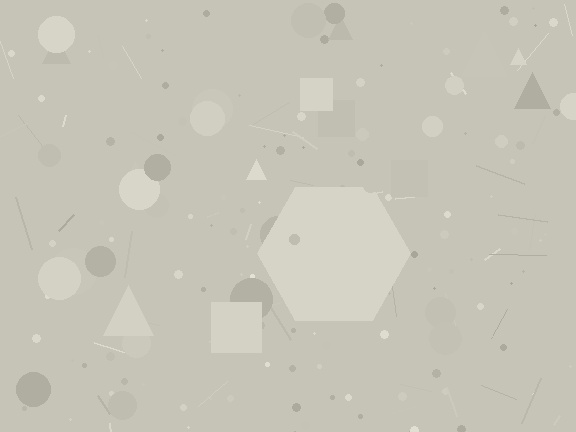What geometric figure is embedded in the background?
A hexagon is embedded in the background.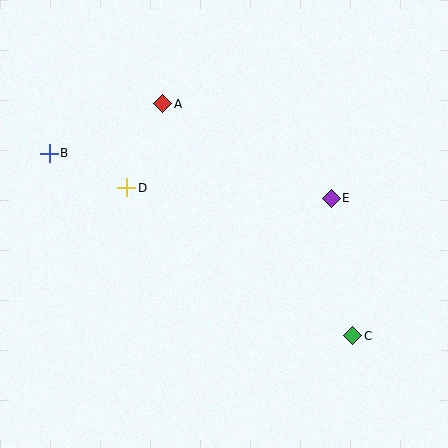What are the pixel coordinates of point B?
Point B is at (49, 154).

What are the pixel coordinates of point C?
Point C is at (353, 336).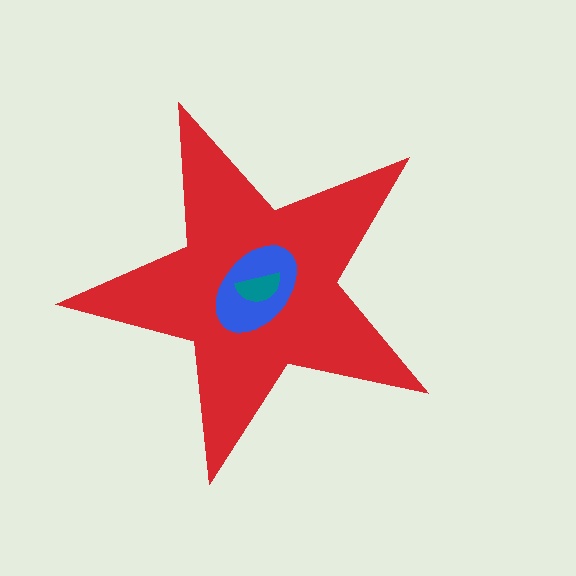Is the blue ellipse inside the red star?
Yes.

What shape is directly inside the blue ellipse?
The teal semicircle.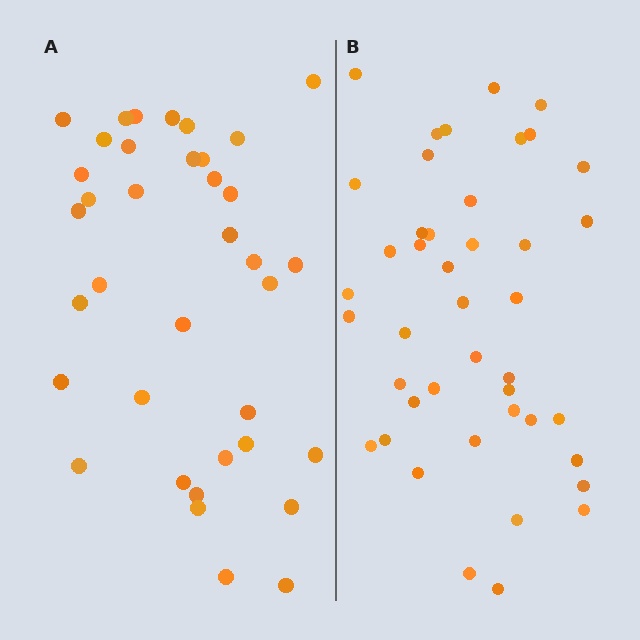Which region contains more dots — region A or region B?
Region B (the right region) has more dots.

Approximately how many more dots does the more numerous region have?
Region B has about 6 more dots than region A.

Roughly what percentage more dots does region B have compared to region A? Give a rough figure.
About 15% more.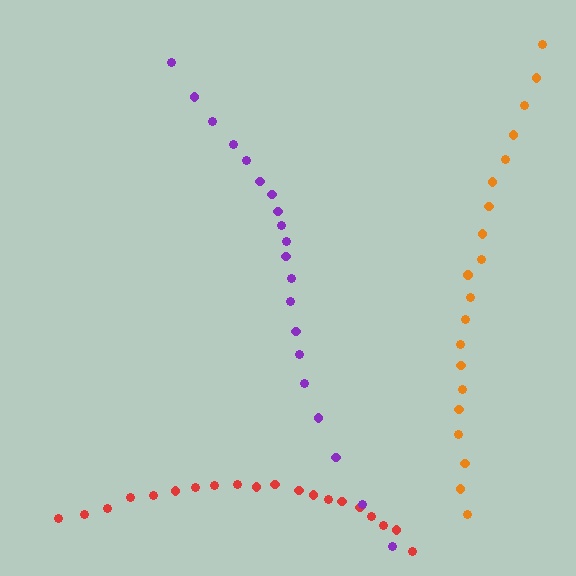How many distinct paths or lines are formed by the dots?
There are 3 distinct paths.